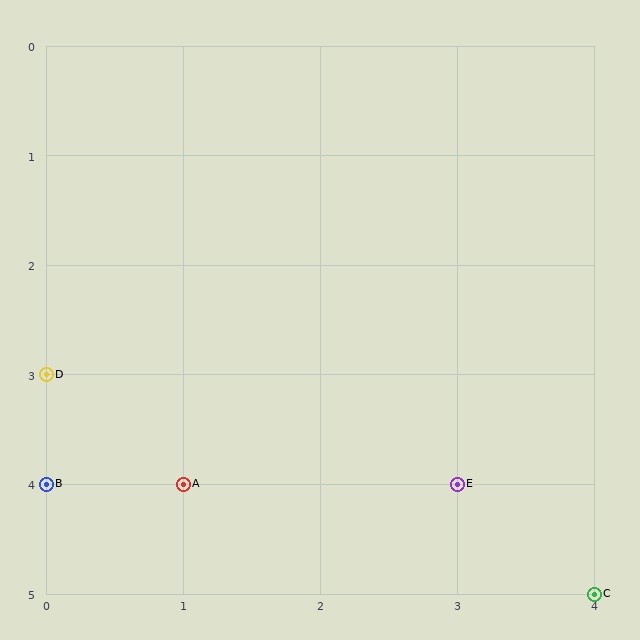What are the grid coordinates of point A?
Point A is at grid coordinates (1, 4).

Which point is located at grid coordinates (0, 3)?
Point D is at (0, 3).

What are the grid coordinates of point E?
Point E is at grid coordinates (3, 4).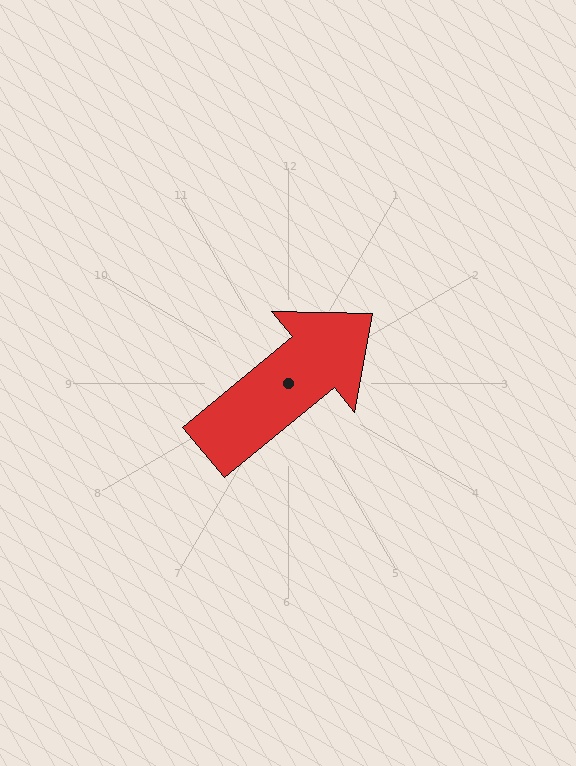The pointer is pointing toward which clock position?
Roughly 2 o'clock.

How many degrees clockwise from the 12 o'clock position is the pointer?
Approximately 51 degrees.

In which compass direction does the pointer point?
Northeast.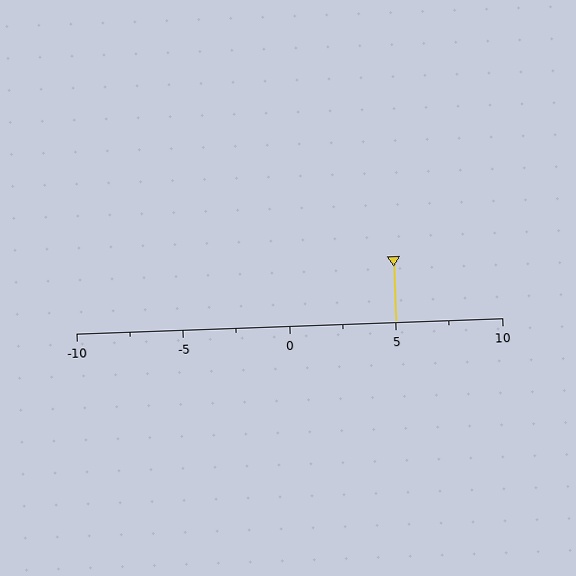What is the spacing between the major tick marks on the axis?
The major ticks are spaced 5 apart.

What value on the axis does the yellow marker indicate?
The marker indicates approximately 5.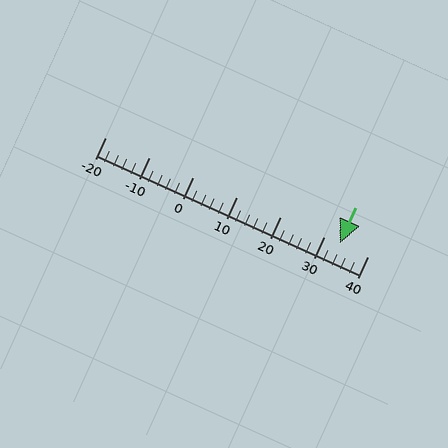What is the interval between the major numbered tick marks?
The major tick marks are spaced 10 units apart.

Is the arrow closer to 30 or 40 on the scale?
The arrow is closer to 30.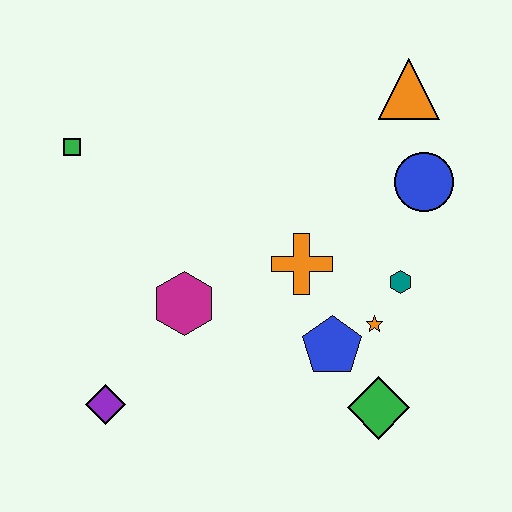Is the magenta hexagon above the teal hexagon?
No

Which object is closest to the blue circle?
The orange triangle is closest to the blue circle.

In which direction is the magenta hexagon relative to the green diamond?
The magenta hexagon is to the left of the green diamond.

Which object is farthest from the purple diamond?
The orange triangle is farthest from the purple diamond.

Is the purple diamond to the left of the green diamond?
Yes